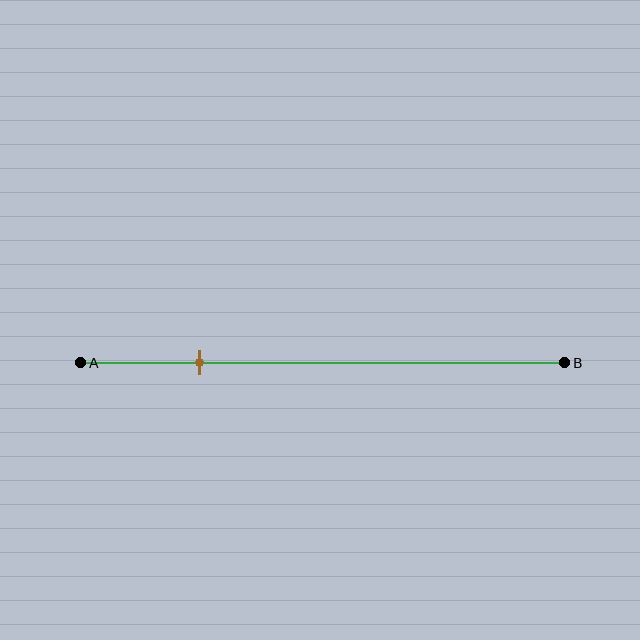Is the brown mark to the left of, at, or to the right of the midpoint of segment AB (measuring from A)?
The brown mark is to the left of the midpoint of segment AB.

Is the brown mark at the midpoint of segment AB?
No, the mark is at about 25% from A, not at the 50% midpoint.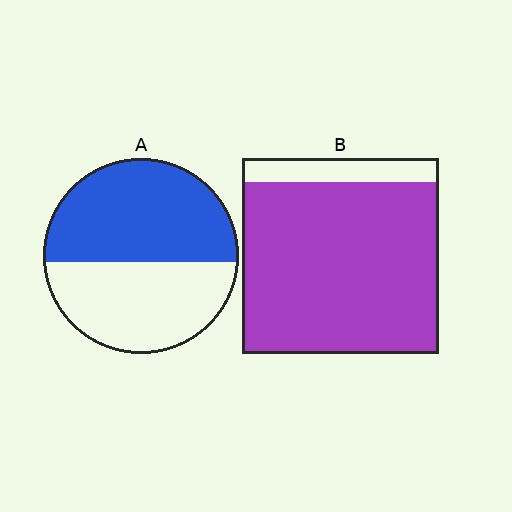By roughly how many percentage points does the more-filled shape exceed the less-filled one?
By roughly 35 percentage points (B over A).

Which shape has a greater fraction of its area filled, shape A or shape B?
Shape B.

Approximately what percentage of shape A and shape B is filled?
A is approximately 55% and B is approximately 90%.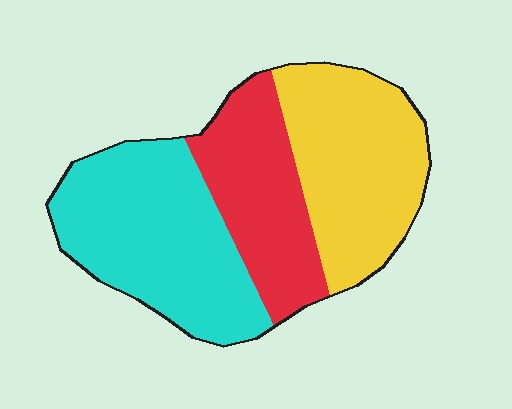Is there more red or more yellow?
Yellow.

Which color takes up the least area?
Red, at roughly 25%.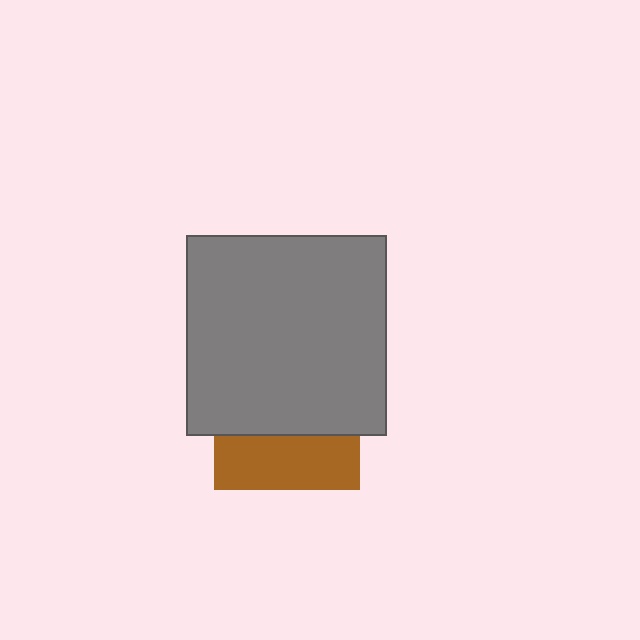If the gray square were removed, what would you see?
You would see the complete brown square.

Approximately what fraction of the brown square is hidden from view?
Roughly 63% of the brown square is hidden behind the gray square.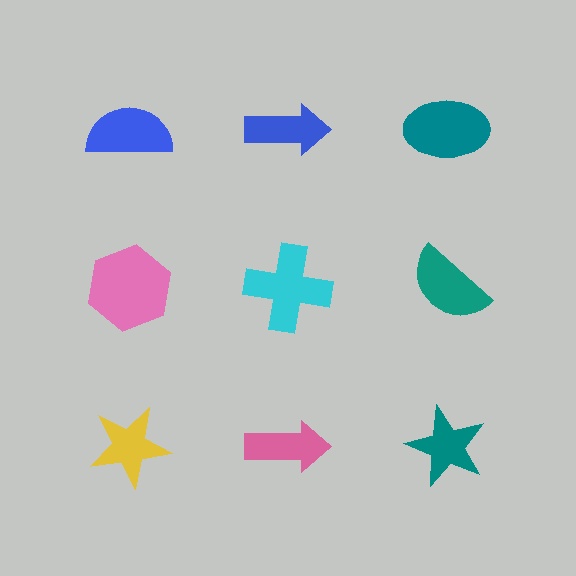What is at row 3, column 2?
A pink arrow.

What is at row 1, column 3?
A teal ellipse.